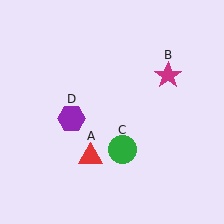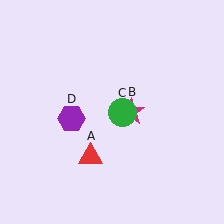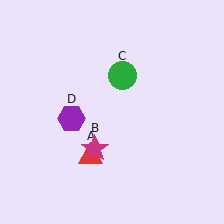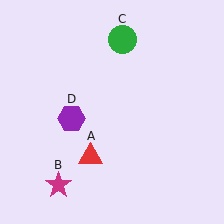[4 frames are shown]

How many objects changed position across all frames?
2 objects changed position: magenta star (object B), green circle (object C).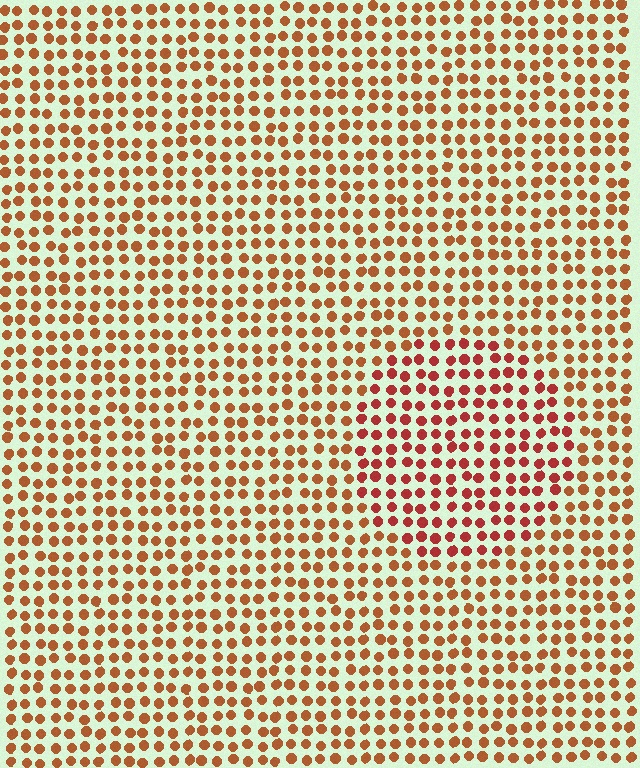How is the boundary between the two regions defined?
The boundary is defined purely by a slight shift in hue (about 23 degrees). Spacing, size, and orientation are identical on both sides.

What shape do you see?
I see a circle.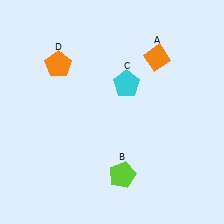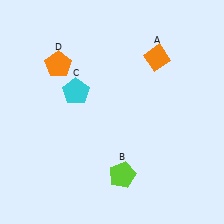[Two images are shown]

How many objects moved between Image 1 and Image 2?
1 object moved between the two images.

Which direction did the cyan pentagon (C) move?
The cyan pentagon (C) moved left.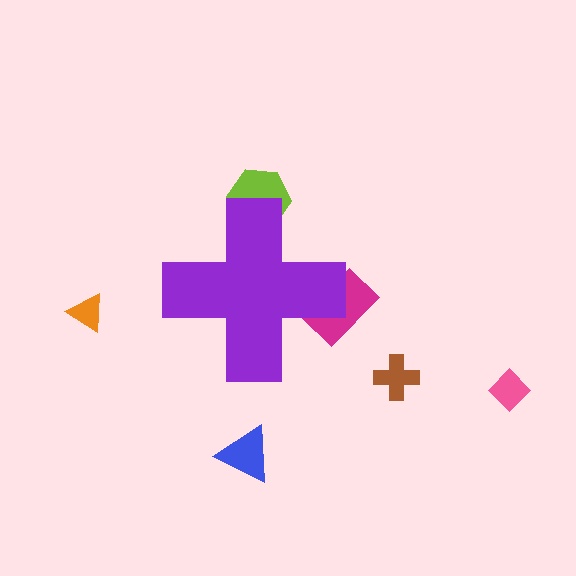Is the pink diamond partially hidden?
No, the pink diamond is fully visible.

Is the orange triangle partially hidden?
No, the orange triangle is fully visible.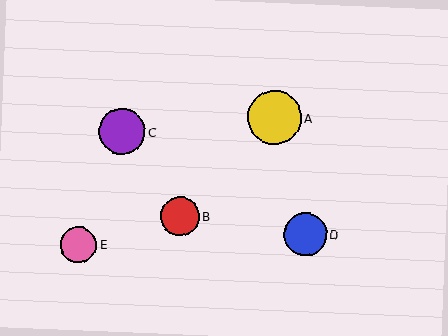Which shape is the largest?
The yellow circle (labeled A) is the largest.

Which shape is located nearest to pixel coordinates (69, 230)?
The pink circle (labeled E) at (79, 245) is nearest to that location.